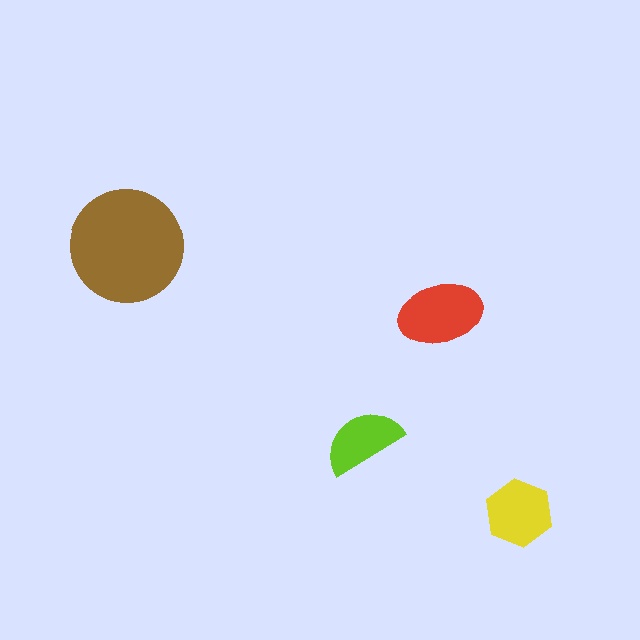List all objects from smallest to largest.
The lime semicircle, the yellow hexagon, the red ellipse, the brown circle.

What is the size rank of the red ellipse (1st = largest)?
2nd.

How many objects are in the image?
There are 4 objects in the image.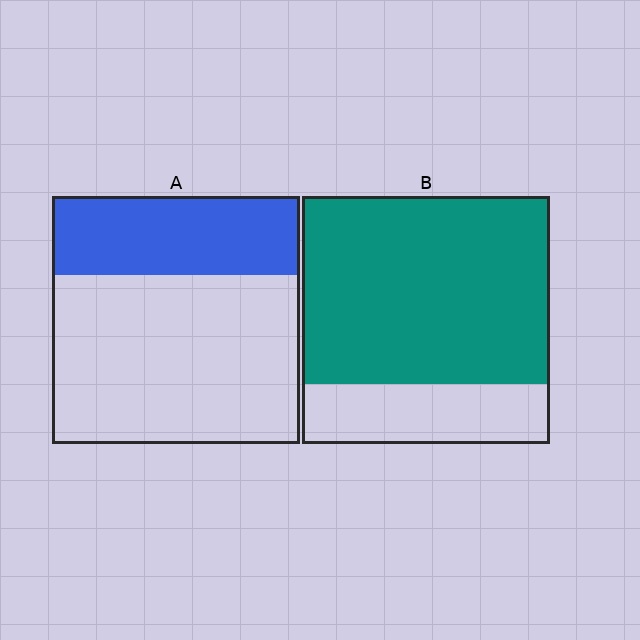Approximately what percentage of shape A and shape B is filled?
A is approximately 30% and B is approximately 75%.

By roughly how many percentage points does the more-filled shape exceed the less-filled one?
By roughly 45 percentage points (B over A).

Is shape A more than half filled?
No.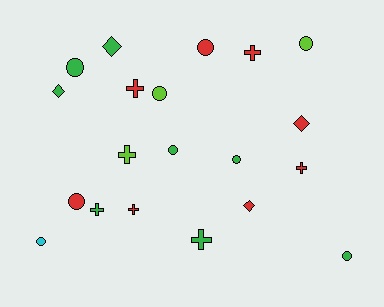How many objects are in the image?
There are 20 objects.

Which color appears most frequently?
Green, with 8 objects.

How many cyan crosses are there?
There are no cyan crosses.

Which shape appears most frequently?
Circle, with 9 objects.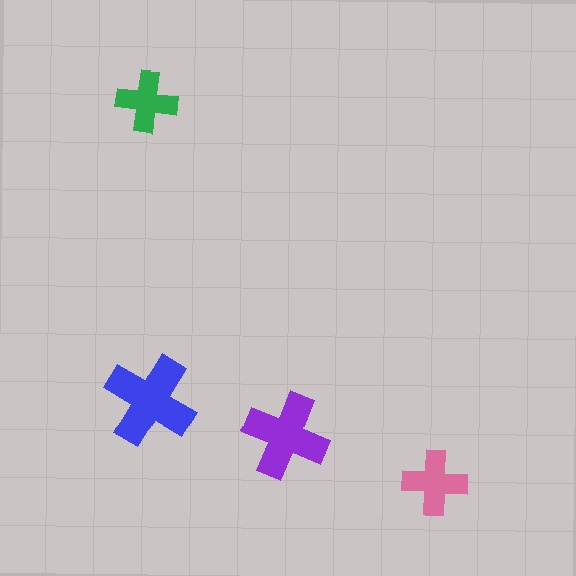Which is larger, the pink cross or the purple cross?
The purple one.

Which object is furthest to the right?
The pink cross is rightmost.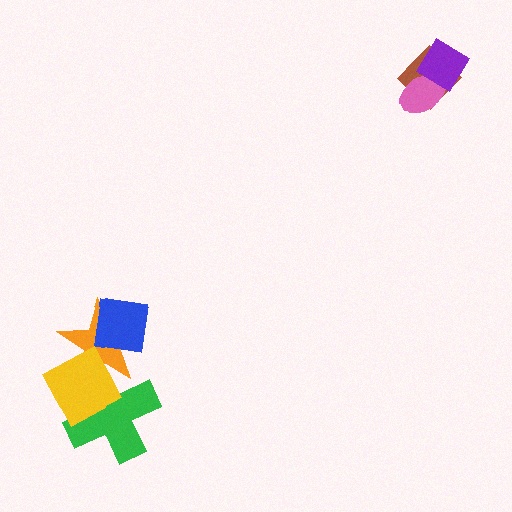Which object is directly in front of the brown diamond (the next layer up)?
The pink ellipse is directly in front of the brown diamond.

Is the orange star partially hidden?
Yes, it is partially covered by another shape.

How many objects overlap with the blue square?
1 object overlaps with the blue square.